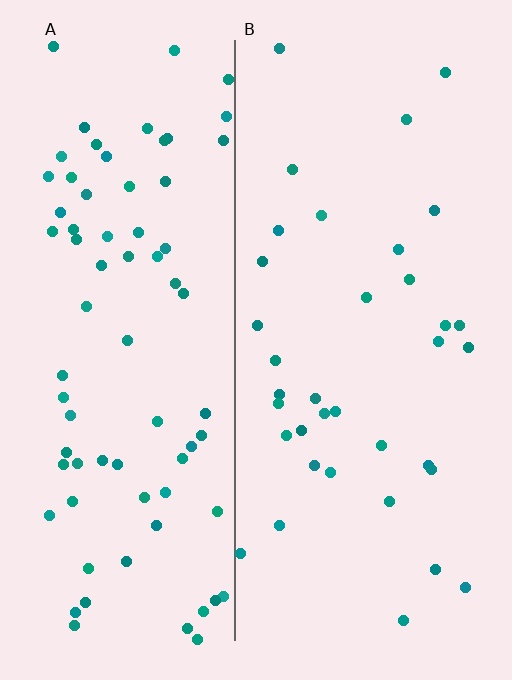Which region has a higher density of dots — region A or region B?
A (the left).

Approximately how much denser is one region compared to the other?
Approximately 2.1× — region A over region B.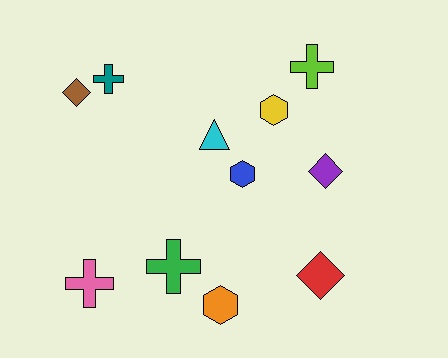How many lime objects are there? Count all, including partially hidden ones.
There is 1 lime object.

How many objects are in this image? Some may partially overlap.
There are 11 objects.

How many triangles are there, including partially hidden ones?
There is 1 triangle.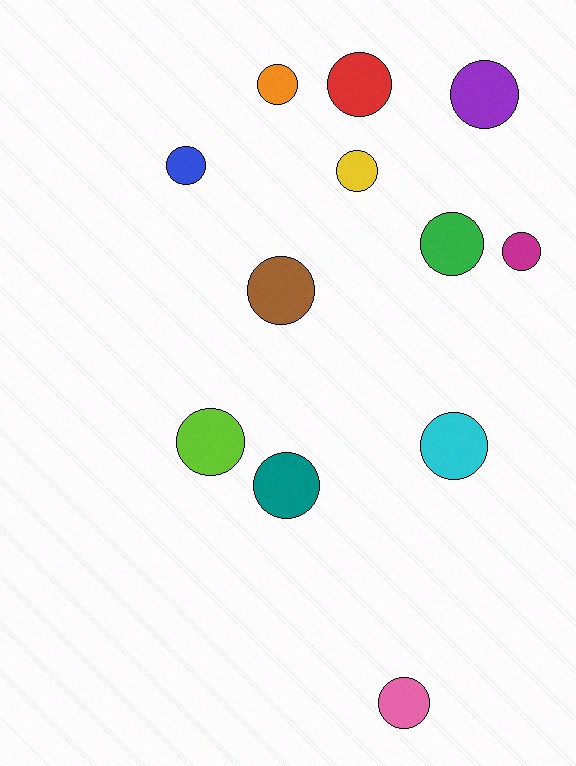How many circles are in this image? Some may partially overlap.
There are 12 circles.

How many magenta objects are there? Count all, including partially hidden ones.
There is 1 magenta object.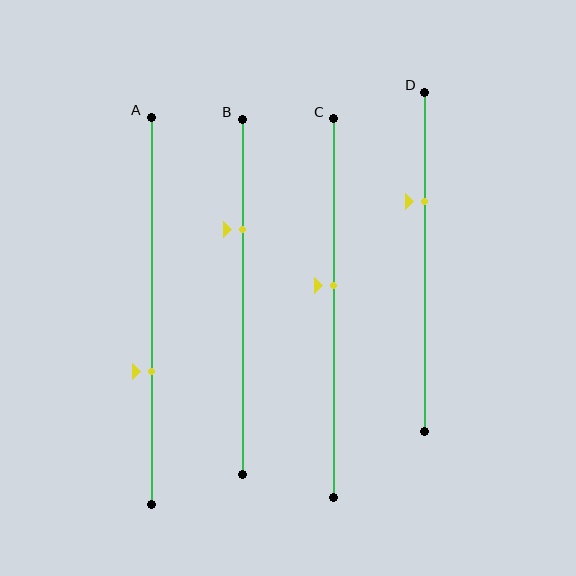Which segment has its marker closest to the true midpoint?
Segment C has its marker closest to the true midpoint.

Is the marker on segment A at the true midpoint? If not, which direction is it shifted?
No, the marker on segment A is shifted downward by about 16% of the segment length.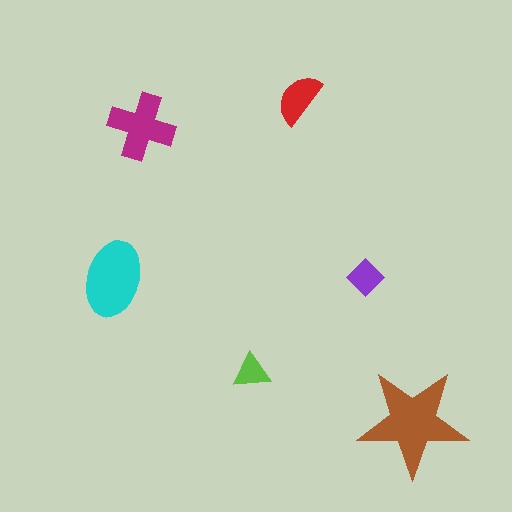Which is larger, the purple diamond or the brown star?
The brown star.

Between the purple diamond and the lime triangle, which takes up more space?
The purple diamond.